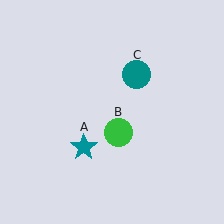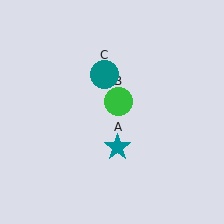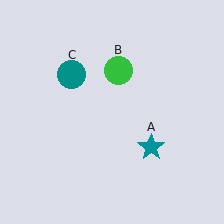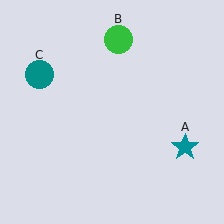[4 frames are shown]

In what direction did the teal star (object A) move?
The teal star (object A) moved right.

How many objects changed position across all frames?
3 objects changed position: teal star (object A), green circle (object B), teal circle (object C).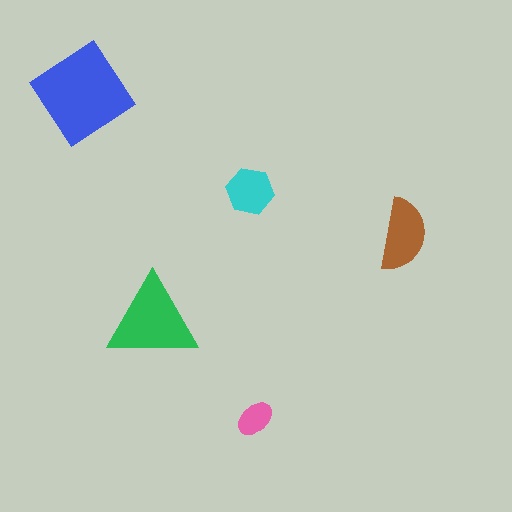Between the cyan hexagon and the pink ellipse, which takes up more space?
The cyan hexagon.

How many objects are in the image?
There are 5 objects in the image.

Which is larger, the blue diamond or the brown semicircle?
The blue diamond.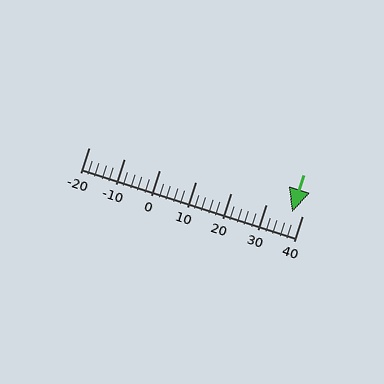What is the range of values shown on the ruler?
The ruler shows values from -20 to 40.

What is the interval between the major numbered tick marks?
The major tick marks are spaced 10 units apart.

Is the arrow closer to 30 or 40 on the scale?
The arrow is closer to 40.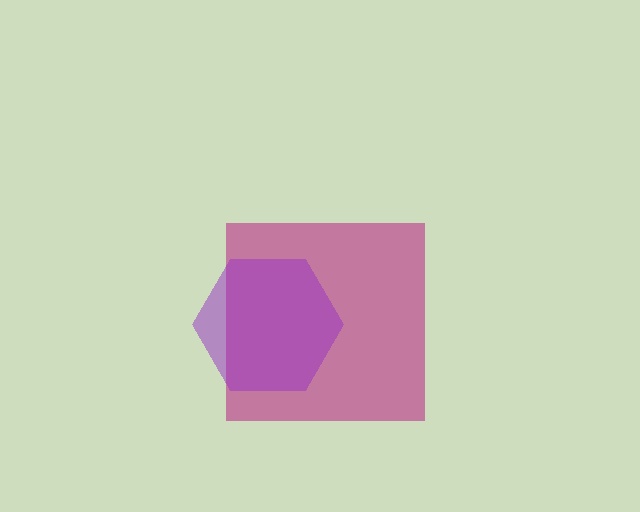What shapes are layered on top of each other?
The layered shapes are: a magenta square, a purple hexagon.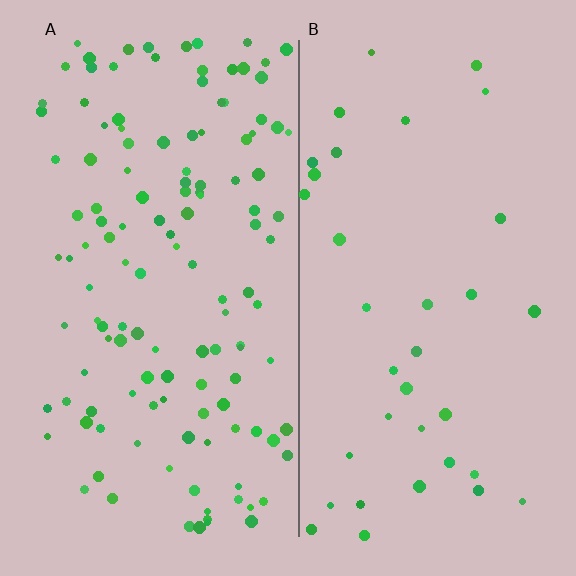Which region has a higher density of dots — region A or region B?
A (the left).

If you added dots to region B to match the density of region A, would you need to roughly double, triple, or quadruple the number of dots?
Approximately quadruple.